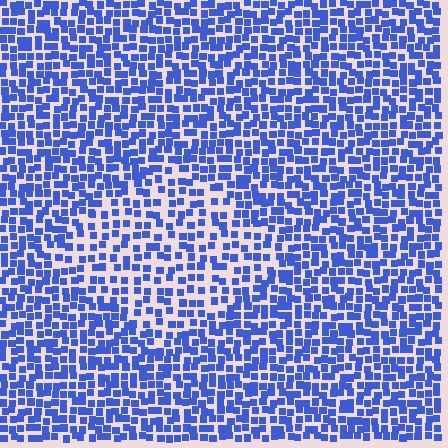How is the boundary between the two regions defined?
The boundary is defined by a change in element density (approximately 1.6x ratio). All elements are the same color, size, and shape.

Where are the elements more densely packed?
The elements are more densely packed outside the diamond boundary.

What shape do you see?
I see a diamond.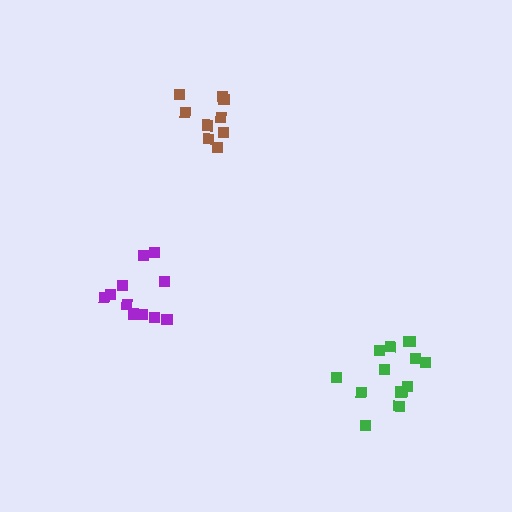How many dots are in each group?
Group 1: 9 dots, Group 2: 14 dots, Group 3: 11 dots (34 total).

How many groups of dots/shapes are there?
There are 3 groups.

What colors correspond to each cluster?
The clusters are colored: brown, green, purple.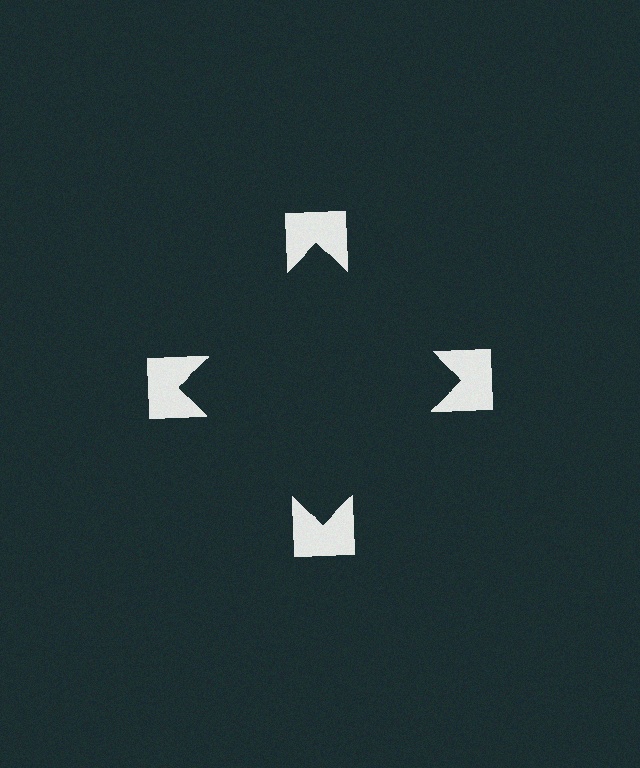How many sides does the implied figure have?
4 sides.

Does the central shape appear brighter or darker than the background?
It typically appears slightly darker than the background, even though no actual brightness change is drawn.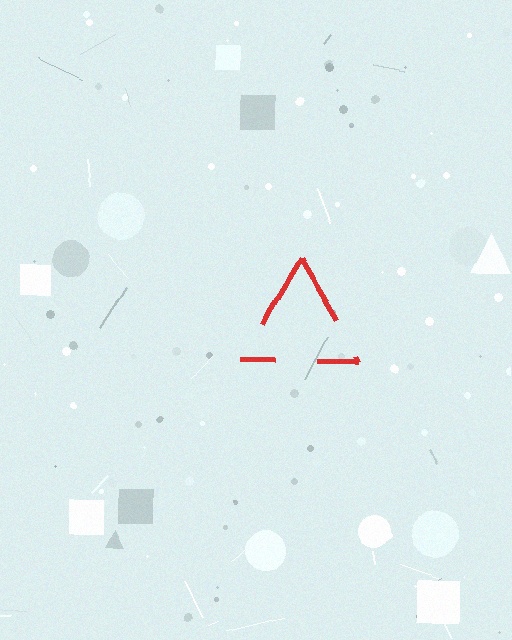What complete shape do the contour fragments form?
The contour fragments form a triangle.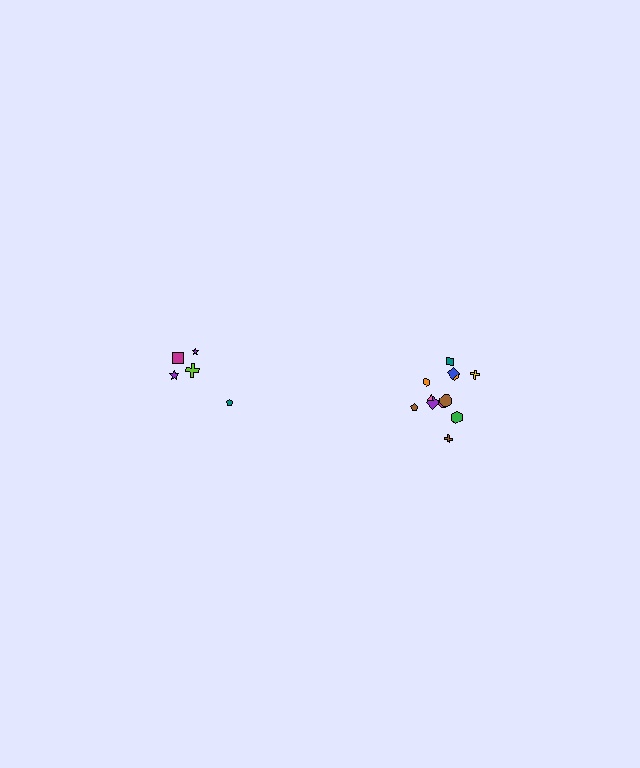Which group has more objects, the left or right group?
The right group.